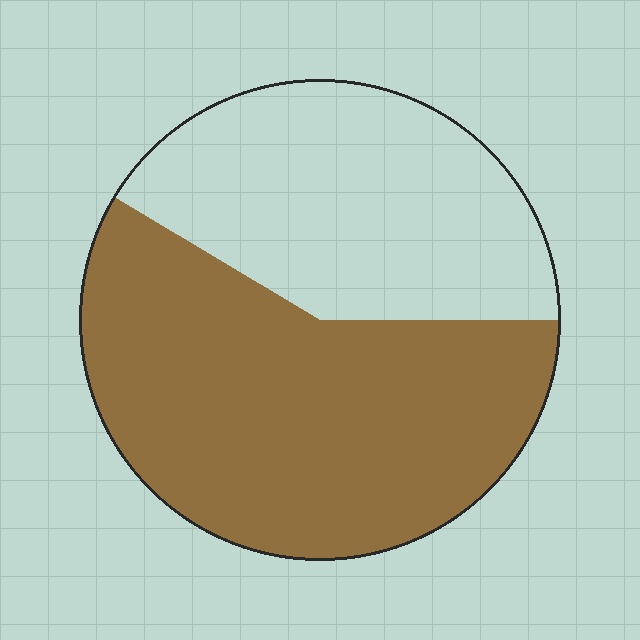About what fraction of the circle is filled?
About three fifths (3/5).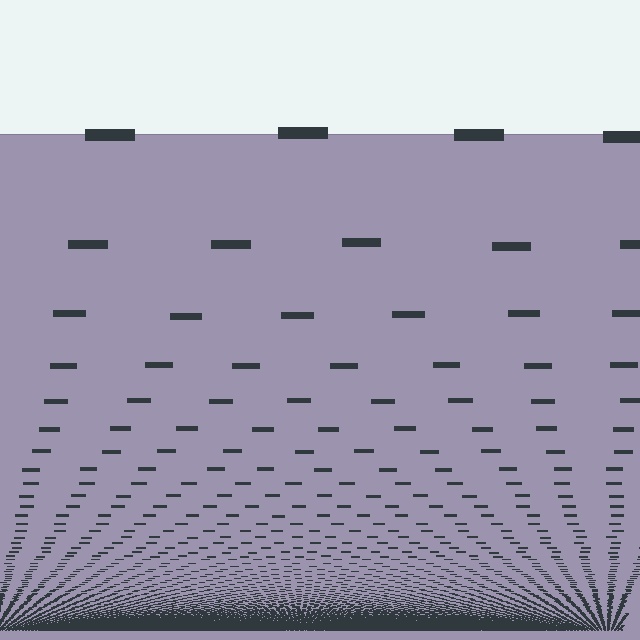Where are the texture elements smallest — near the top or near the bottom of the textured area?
Near the bottom.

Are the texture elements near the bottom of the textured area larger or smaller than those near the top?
Smaller. The gradient is inverted — elements near the bottom are smaller and denser.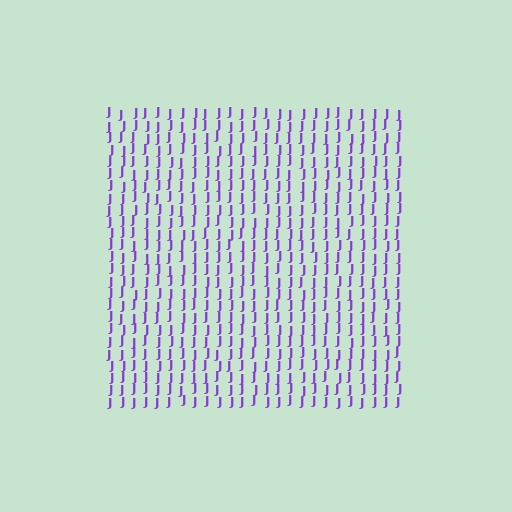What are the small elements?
The small elements are letter J's.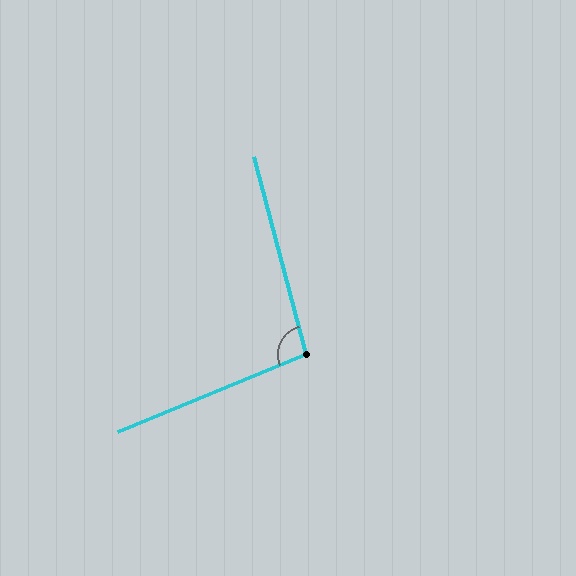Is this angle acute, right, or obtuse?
It is obtuse.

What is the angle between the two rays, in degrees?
Approximately 98 degrees.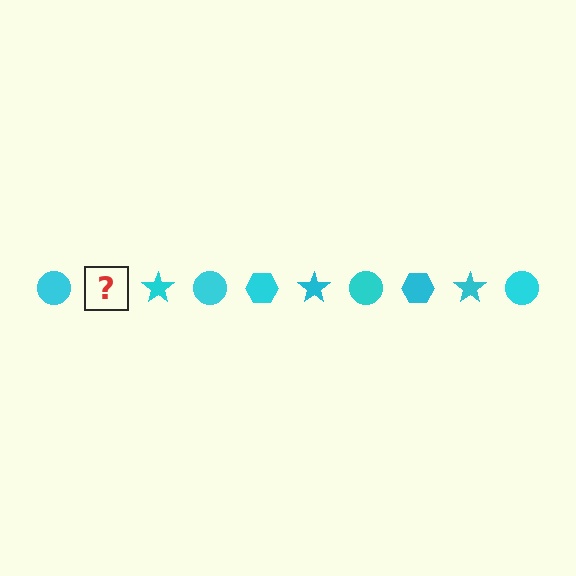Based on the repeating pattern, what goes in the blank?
The blank should be a cyan hexagon.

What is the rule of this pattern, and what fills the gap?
The rule is that the pattern cycles through circle, hexagon, star shapes in cyan. The gap should be filled with a cyan hexagon.